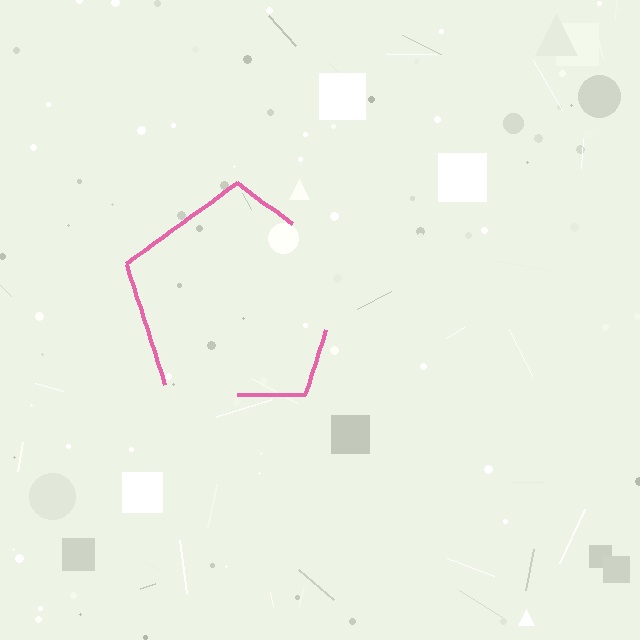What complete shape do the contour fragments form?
The contour fragments form a pentagon.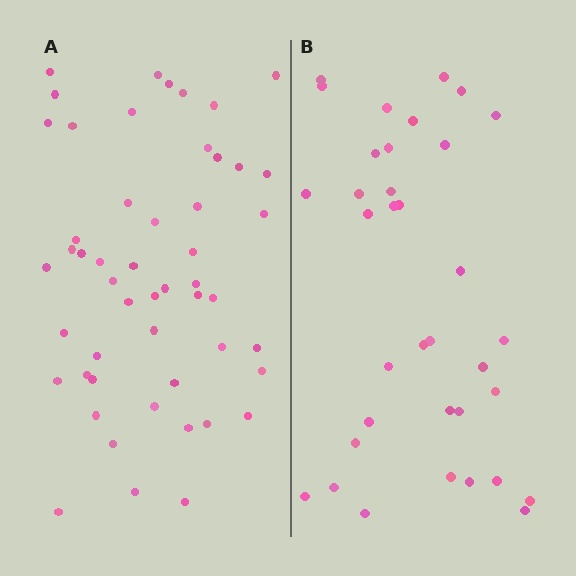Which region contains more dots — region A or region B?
Region A (the left region) has more dots.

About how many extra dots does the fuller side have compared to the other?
Region A has approximately 15 more dots than region B.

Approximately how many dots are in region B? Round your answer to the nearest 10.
About 40 dots. (The exact count is 35, which rounds to 40.)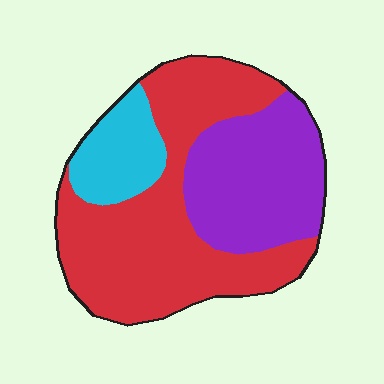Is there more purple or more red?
Red.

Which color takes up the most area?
Red, at roughly 55%.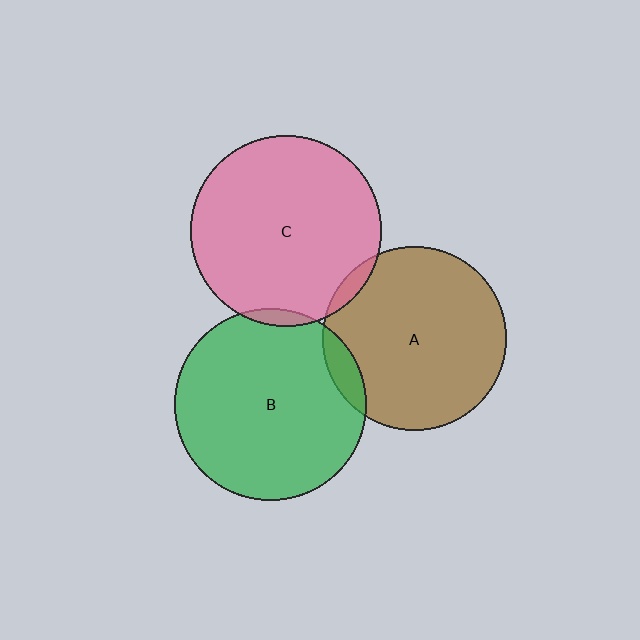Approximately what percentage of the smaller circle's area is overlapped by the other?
Approximately 10%.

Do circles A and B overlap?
Yes.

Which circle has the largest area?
Circle B (green).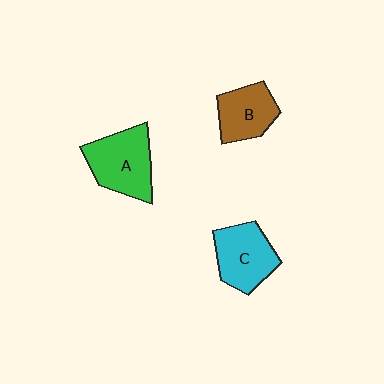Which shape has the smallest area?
Shape B (brown).